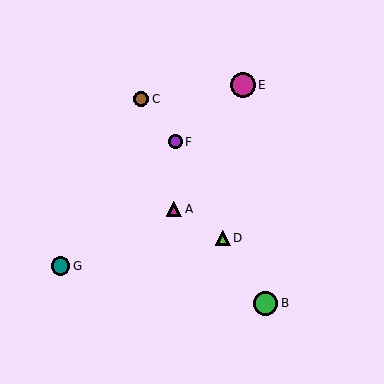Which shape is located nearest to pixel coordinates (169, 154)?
The purple circle (labeled F) at (175, 142) is nearest to that location.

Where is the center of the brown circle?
The center of the brown circle is at (141, 99).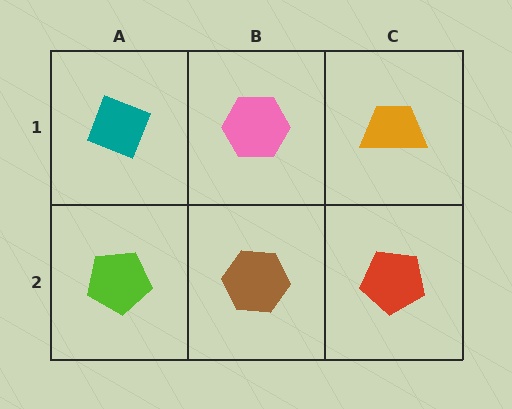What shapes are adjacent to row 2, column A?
A teal diamond (row 1, column A), a brown hexagon (row 2, column B).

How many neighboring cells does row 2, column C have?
2.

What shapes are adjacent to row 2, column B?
A pink hexagon (row 1, column B), a lime pentagon (row 2, column A), a red pentagon (row 2, column C).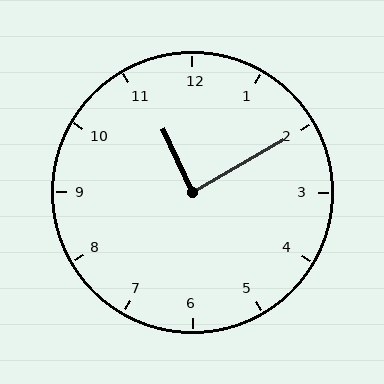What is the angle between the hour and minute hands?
Approximately 85 degrees.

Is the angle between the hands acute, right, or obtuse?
It is right.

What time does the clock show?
11:10.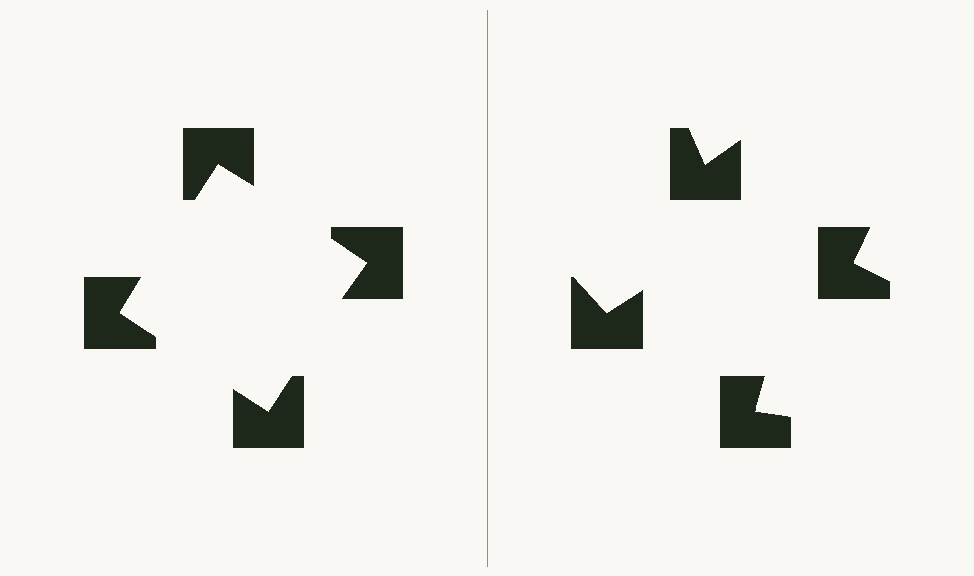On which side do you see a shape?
An illusory square appears on the left side. On the right side the wedge cuts are rotated, so no coherent shape forms.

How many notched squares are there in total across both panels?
8 — 4 on each side.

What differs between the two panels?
The notched squares are positioned identically on both sides; only the wedge orientations differ. On the left they align to a square; on the right they are misaligned.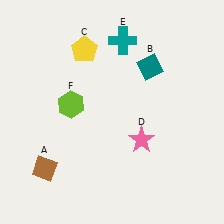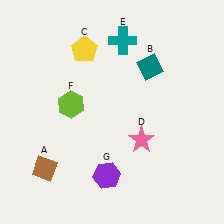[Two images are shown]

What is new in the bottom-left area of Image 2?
A purple hexagon (G) was added in the bottom-left area of Image 2.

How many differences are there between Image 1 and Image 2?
There is 1 difference between the two images.